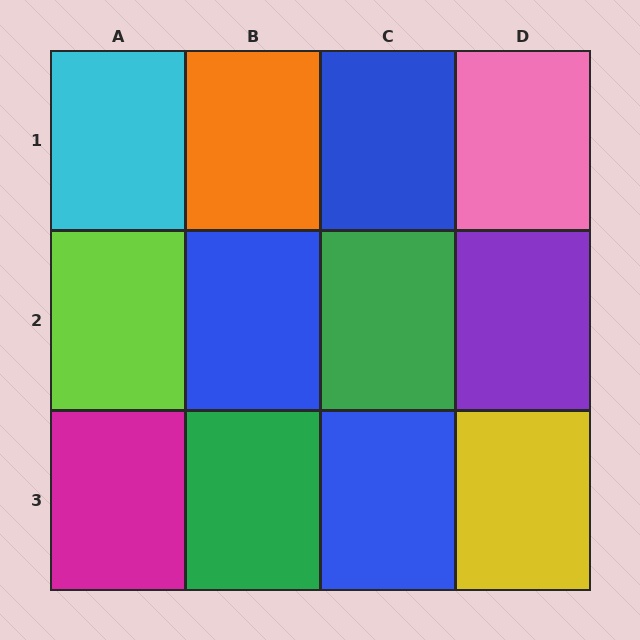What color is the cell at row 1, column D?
Pink.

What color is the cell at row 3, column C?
Blue.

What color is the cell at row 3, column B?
Green.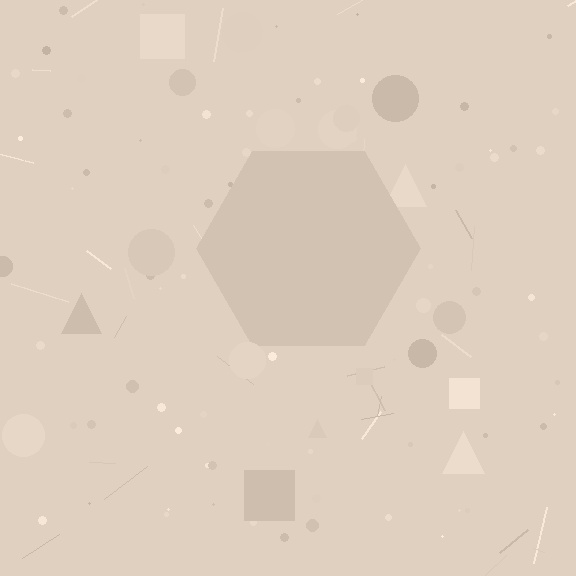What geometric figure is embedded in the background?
A hexagon is embedded in the background.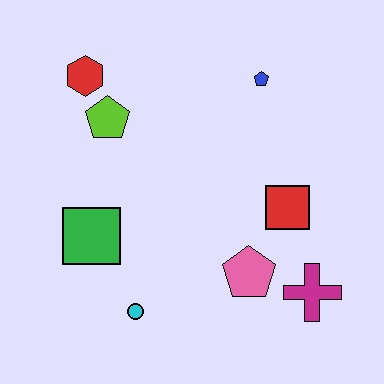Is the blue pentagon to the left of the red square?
Yes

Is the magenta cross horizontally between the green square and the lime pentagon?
No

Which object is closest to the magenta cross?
The pink pentagon is closest to the magenta cross.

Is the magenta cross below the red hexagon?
Yes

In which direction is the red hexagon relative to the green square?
The red hexagon is above the green square.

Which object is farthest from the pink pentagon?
The red hexagon is farthest from the pink pentagon.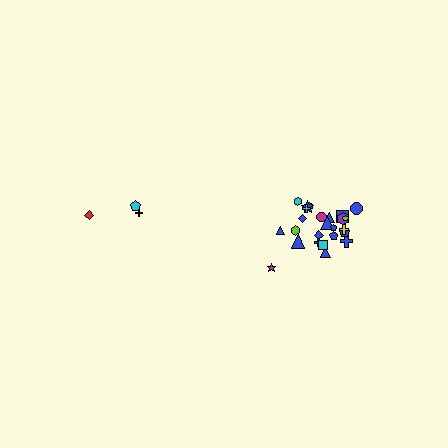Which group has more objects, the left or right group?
The right group.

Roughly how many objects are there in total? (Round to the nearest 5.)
Roughly 30 objects in total.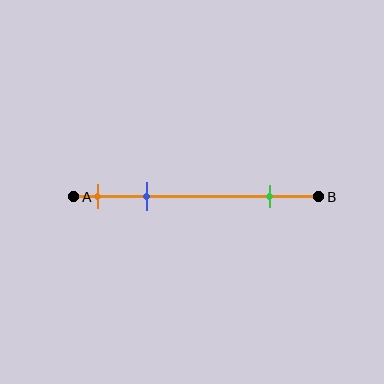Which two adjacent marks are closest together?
The orange and blue marks are the closest adjacent pair.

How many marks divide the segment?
There are 3 marks dividing the segment.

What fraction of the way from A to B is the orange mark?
The orange mark is approximately 10% (0.1) of the way from A to B.